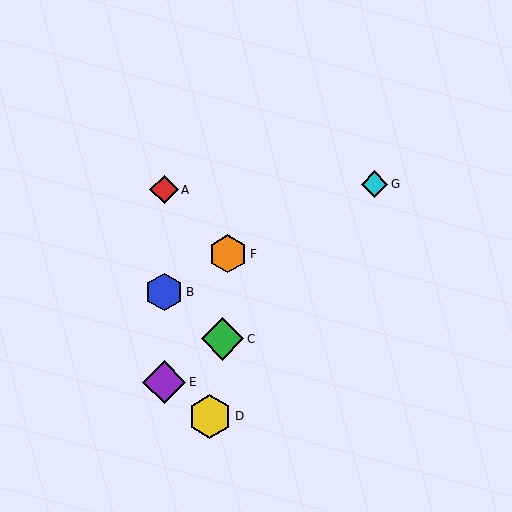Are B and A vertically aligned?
Yes, both are at x≈164.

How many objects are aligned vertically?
3 objects (A, B, E) are aligned vertically.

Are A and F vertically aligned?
No, A is at x≈164 and F is at x≈228.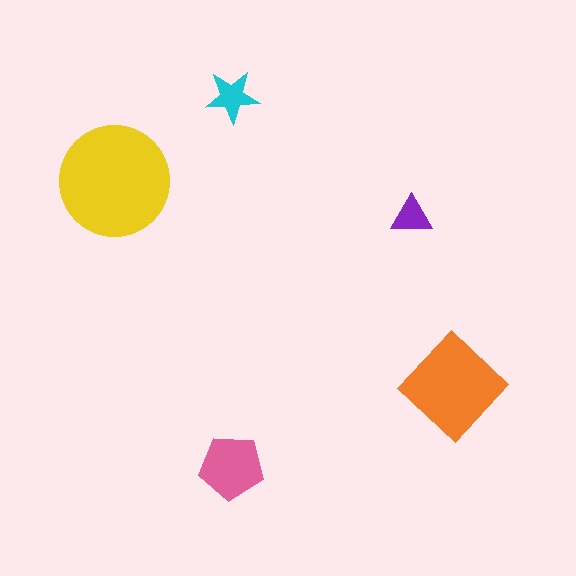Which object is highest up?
The cyan star is topmost.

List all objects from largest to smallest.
The yellow circle, the orange diamond, the pink pentagon, the cyan star, the purple triangle.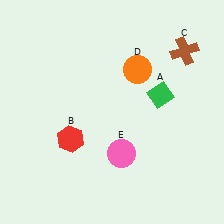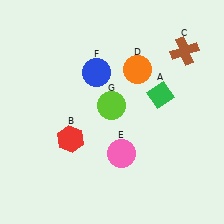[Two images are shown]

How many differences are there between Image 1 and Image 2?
There are 2 differences between the two images.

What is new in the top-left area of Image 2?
A blue circle (F) was added in the top-left area of Image 2.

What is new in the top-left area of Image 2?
A lime circle (G) was added in the top-left area of Image 2.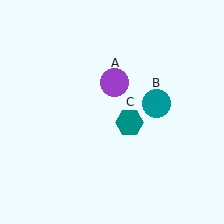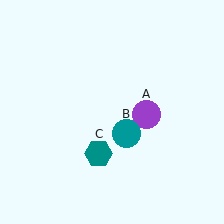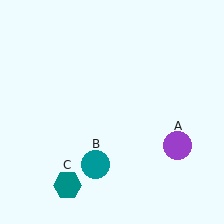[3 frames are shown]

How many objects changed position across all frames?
3 objects changed position: purple circle (object A), teal circle (object B), teal hexagon (object C).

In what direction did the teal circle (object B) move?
The teal circle (object B) moved down and to the left.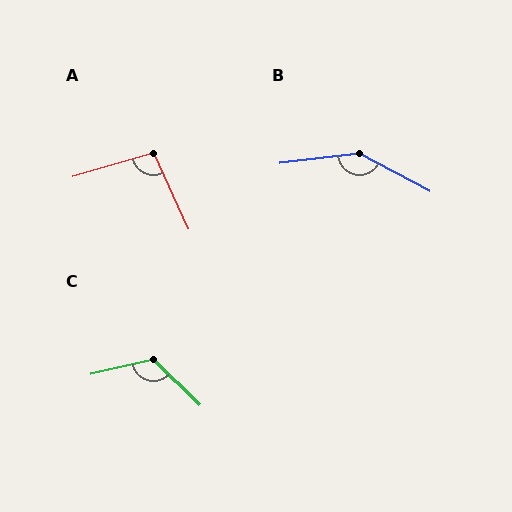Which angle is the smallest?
A, at approximately 98 degrees.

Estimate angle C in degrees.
Approximately 122 degrees.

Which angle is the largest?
B, at approximately 145 degrees.